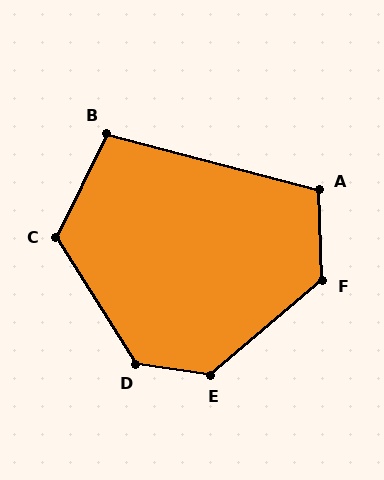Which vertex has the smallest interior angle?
B, at approximately 101 degrees.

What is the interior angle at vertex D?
Approximately 131 degrees (obtuse).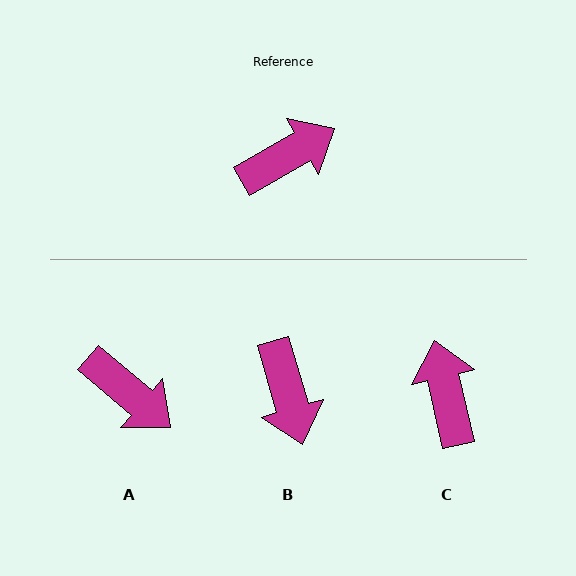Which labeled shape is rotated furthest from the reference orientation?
B, about 104 degrees away.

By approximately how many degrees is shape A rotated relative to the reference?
Approximately 70 degrees clockwise.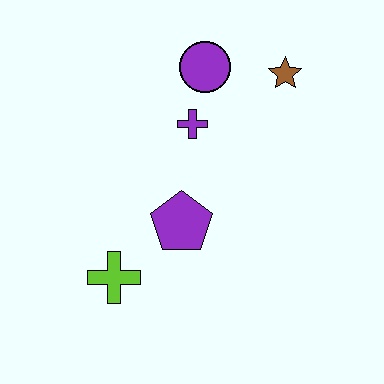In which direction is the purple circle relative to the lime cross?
The purple circle is above the lime cross.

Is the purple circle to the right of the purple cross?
Yes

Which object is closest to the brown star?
The purple circle is closest to the brown star.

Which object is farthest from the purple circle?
The lime cross is farthest from the purple circle.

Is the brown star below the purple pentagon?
No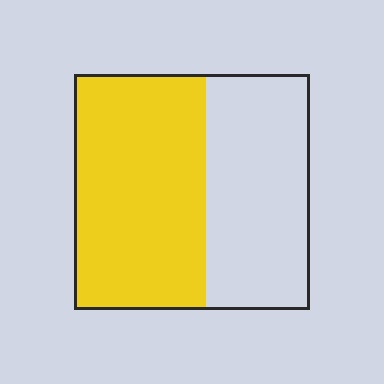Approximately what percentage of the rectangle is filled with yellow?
Approximately 55%.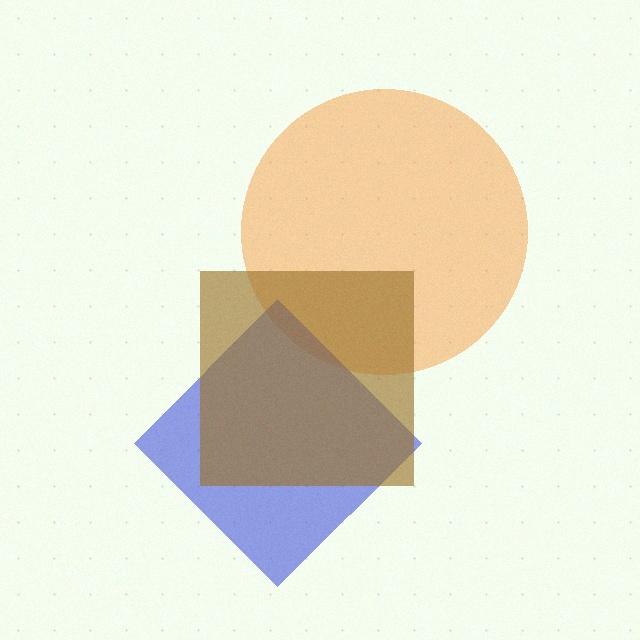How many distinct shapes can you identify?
There are 3 distinct shapes: an orange circle, a blue diamond, a brown square.